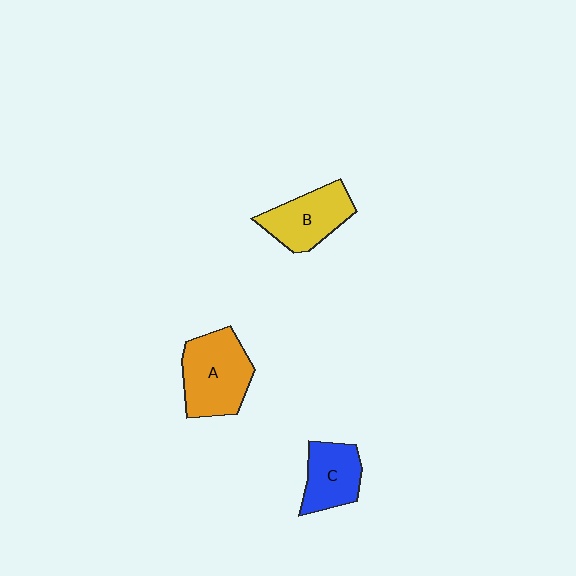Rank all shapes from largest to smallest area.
From largest to smallest: A (orange), B (yellow), C (blue).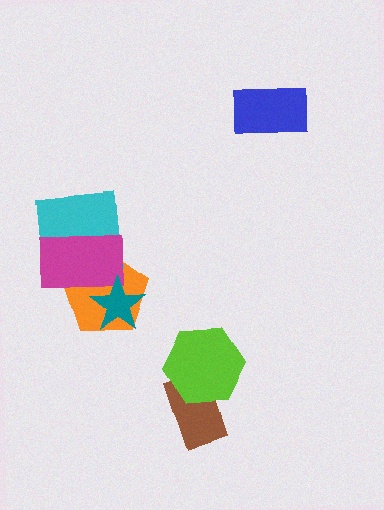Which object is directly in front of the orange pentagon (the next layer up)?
The cyan square is directly in front of the orange pentagon.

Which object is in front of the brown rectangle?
The lime hexagon is in front of the brown rectangle.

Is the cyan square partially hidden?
Yes, it is partially covered by another shape.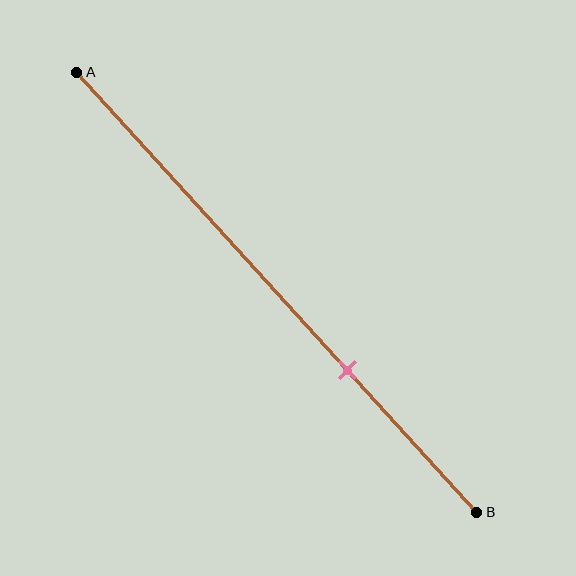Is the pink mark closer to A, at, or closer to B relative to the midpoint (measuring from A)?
The pink mark is closer to point B than the midpoint of segment AB.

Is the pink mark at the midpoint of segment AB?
No, the mark is at about 70% from A, not at the 50% midpoint.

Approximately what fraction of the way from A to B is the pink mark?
The pink mark is approximately 70% of the way from A to B.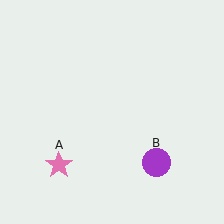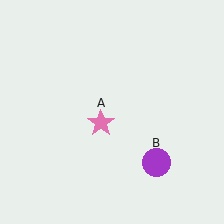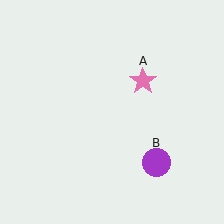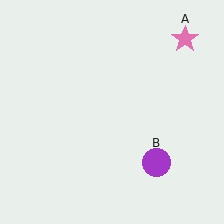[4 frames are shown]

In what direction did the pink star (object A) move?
The pink star (object A) moved up and to the right.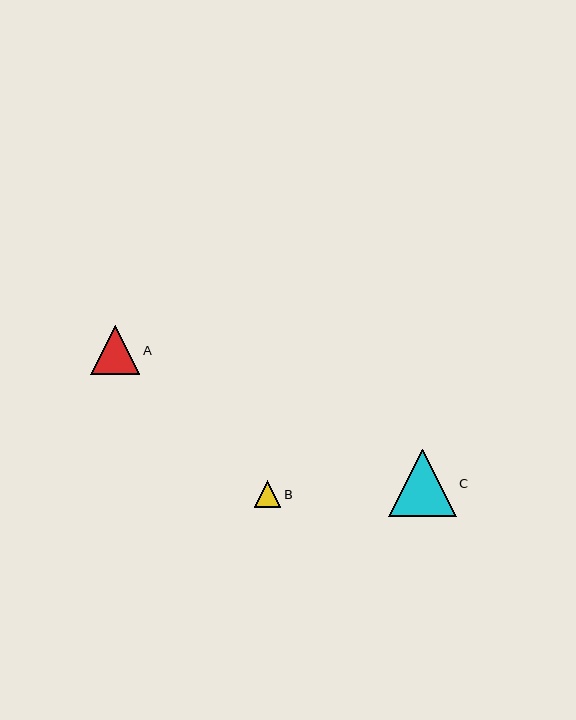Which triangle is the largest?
Triangle C is the largest with a size of approximately 67 pixels.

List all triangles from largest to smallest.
From largest to smallest: C, A, B.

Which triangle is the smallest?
Triangle B is the smallest with a size of approximately 26 pixels.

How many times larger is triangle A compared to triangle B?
Triangle A is approximately 1.9 times the size of triangle B.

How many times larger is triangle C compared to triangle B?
Triangle C is approximately 2.6 times the size of triangle B.